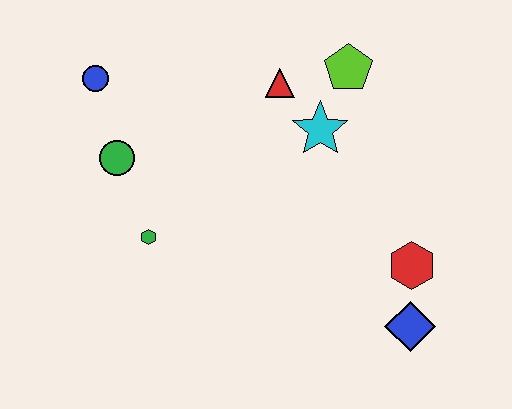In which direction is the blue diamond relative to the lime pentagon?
The blue diamond is below the lime pentagon.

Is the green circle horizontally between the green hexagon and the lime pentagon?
No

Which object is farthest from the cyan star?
The blue circle is farthest from the cyan star.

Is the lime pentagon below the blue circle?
No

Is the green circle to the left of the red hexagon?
Yes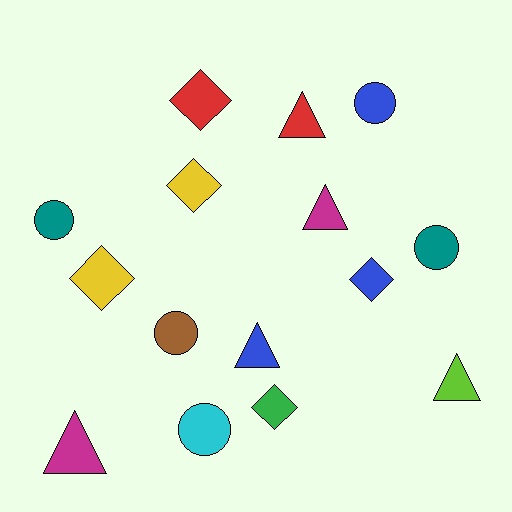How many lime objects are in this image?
There is 1 lime object.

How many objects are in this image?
There are 15 objects.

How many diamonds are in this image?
There are 5 diamonds.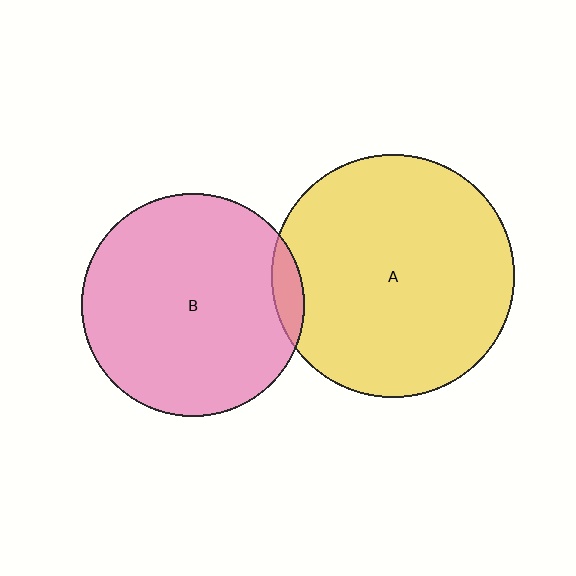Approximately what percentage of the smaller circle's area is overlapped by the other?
Approximately 5%.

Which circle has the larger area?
Circle A (yellow).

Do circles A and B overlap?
Yes.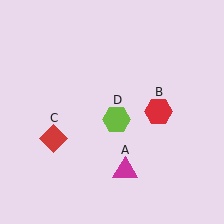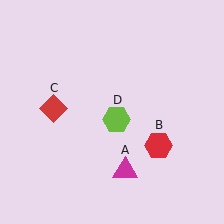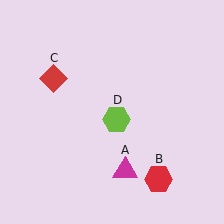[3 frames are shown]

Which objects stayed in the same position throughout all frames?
Magenta triangle (object A) and lime hexagon (object D) remained stationary.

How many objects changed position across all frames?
2 objects changed position: red hexagon (object B), red diamond (object C).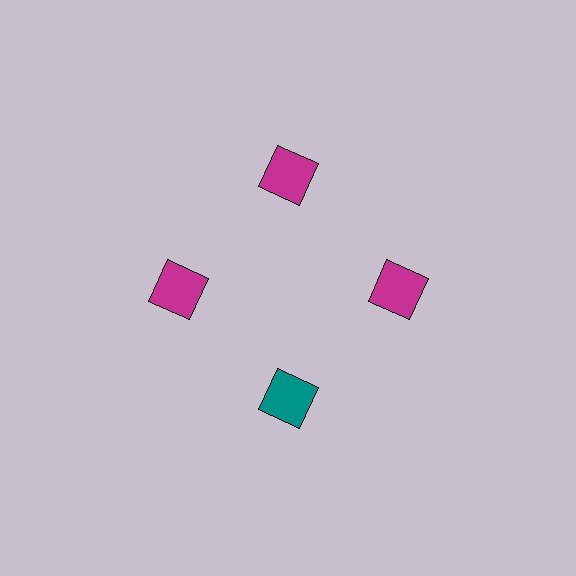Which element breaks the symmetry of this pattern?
The teal square at roughly the 6 o'clock position breaks the symmetry. All other shapes are magenta squares.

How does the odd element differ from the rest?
It has a different color: teal instead of magenta.